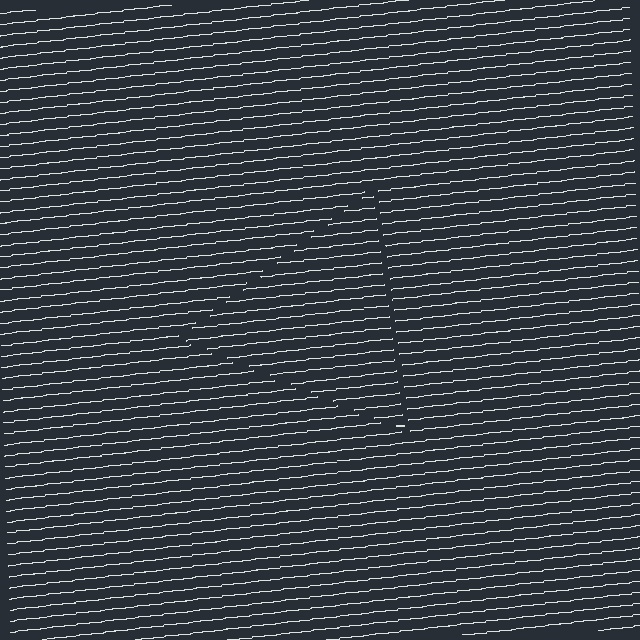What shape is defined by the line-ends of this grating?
An illusory triangle. The interior of the shape contains the same grating, shifted by half a period — the contour is defined by the phase discontinuity where line-ends from the inner and outer gratings abut.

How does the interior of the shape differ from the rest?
The interior of the shape contains the same grating, shifted by half a period — the contour is defined by the phase discontinuity where line-ends from the inner and outer gratings abut.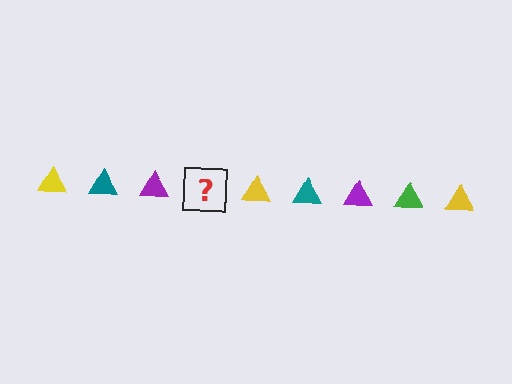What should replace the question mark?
The question mark should be replaced with a green triangle.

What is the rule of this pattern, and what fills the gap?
The rule is that the pattern cycles through yellow, teal, purple, green triangles. The gap should be filled with a green triangle.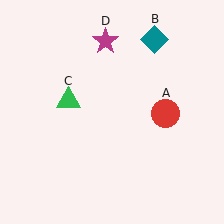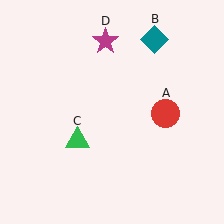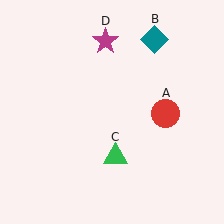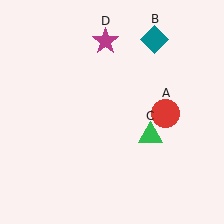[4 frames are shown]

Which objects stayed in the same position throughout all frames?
Red circle (object A) and teal diamond (object B) and magenta star (object D) remained stationary.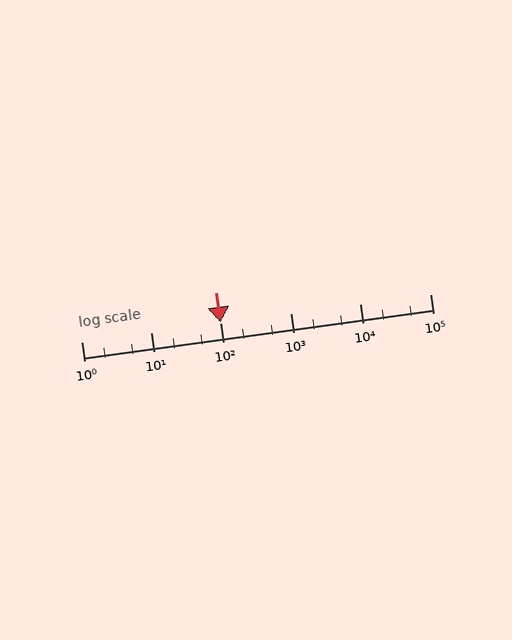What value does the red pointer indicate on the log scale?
The pointer indicates approximately 100.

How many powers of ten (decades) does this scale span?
The scale spans 5 decades, from 1 to 100000.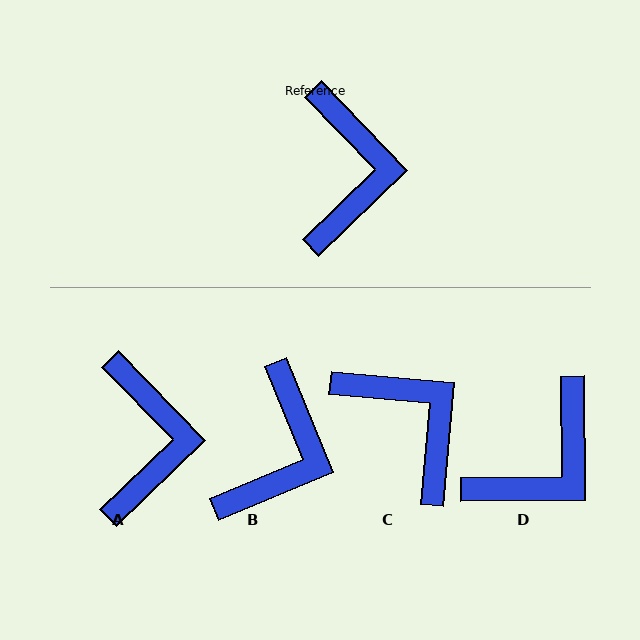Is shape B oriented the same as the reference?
No, it is off by about 22 degrees.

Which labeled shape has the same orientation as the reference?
A.